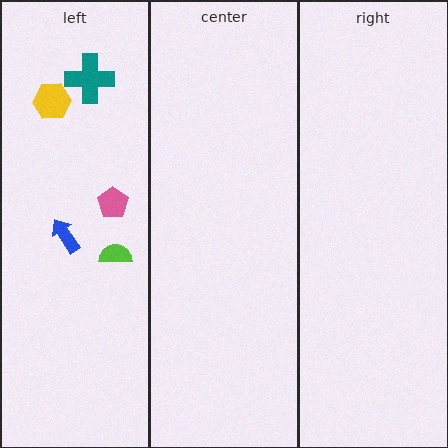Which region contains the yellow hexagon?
The left region.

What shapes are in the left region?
The yellow hexagon, the lime semicircle, the blue arrow, the pink pentagon, the teal cross.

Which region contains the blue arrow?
The left region.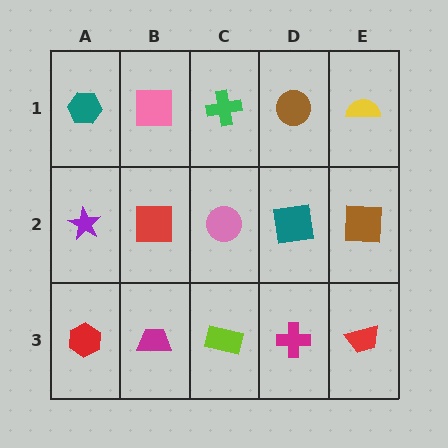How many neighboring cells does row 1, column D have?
3.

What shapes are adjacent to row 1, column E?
A brown square (row 2, column E), a brown circle (row 1, column D).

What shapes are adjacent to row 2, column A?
A teal hexagon (row 1, column A), a red hexagon (row 3, column A), a red square (row 2, column B).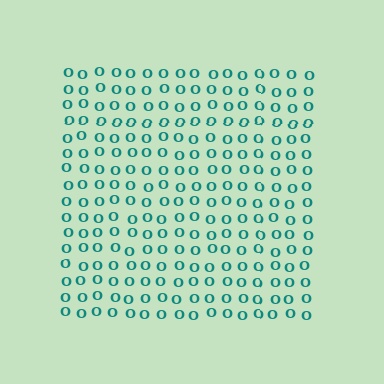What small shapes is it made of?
It is made of small letter O's.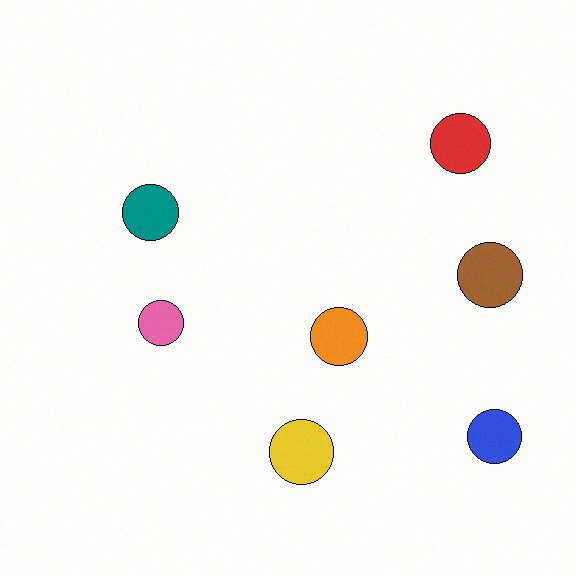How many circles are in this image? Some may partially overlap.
There are 7 circles.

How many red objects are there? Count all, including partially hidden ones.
There is 1 red object.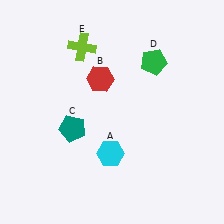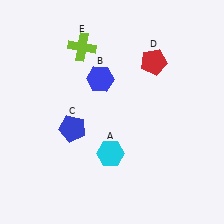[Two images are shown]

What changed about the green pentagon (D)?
In Image 1, D is green. In Image 2, it changed to red.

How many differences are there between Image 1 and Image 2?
There are 3 differences between the two images.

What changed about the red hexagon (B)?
In Image 1, B is red. In Image 2, it changed to blue.